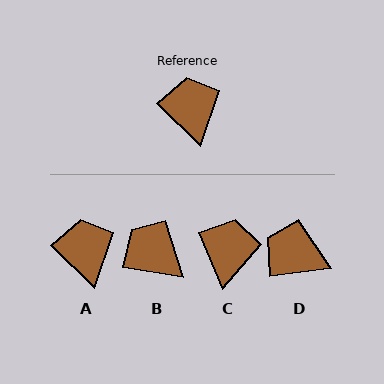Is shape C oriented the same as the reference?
No, it is off by about 22 degrees.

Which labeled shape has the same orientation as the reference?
A.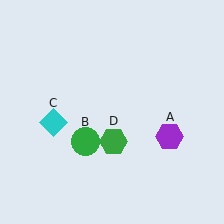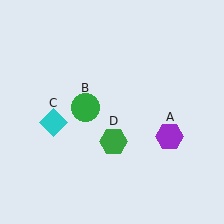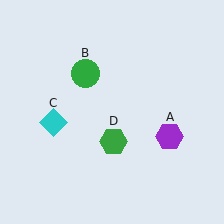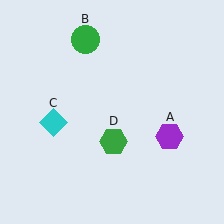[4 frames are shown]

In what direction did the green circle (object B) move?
The green circle (object B) moved up.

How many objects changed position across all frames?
1 object changed position: green circle (object B).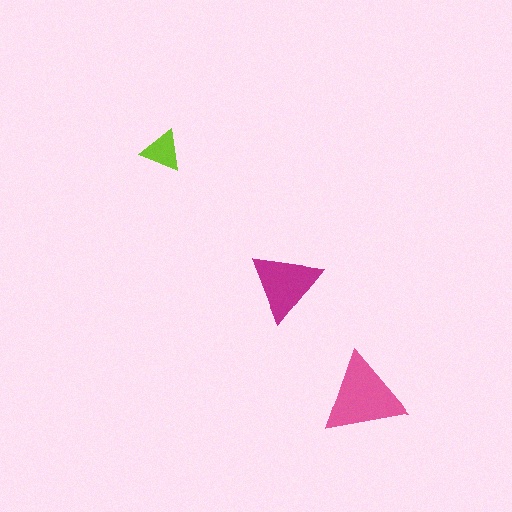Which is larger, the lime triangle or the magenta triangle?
The magenta one.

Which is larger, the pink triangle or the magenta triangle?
The pink one.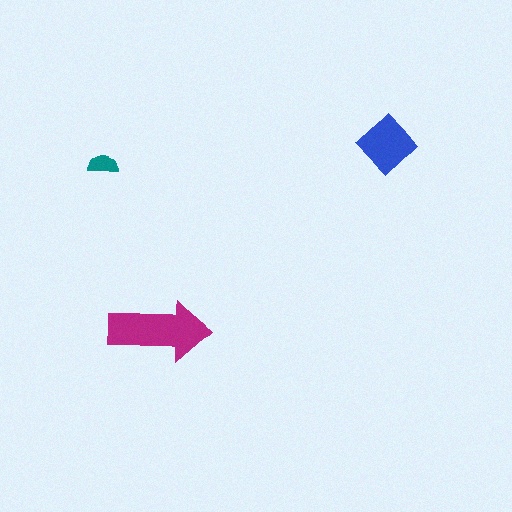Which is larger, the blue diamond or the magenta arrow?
The magenta arrow.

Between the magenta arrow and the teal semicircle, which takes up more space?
The magenta arrow.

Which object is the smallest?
The teal semicircle.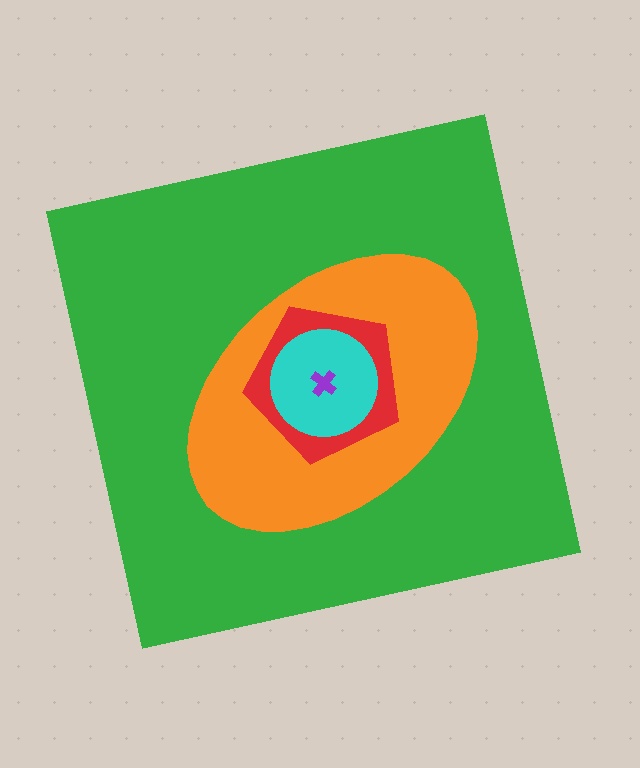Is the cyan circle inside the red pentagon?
Yes.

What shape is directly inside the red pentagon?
The cyan circle.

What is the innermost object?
The purple cross.